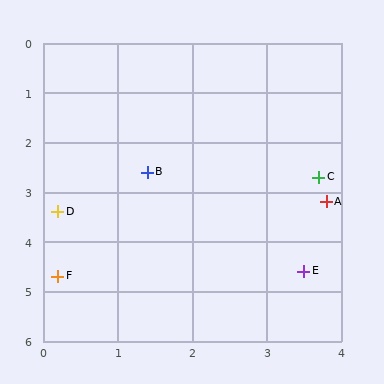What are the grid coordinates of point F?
Point F is at approximately (0.2, 4.7).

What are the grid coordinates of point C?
Point C is at approximately (3.7, 2.7).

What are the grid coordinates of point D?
Point D is at approximately (0.2, 3.4).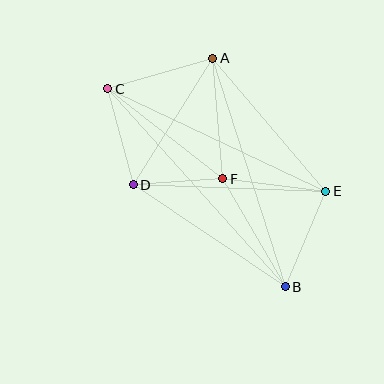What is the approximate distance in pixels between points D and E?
The distance between D and E is approximately 192 pixels.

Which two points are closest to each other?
Points D and F are closest to each other.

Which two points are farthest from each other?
Points B and C are farthest from each other.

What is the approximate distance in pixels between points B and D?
The distance between B and D is approximately 183 pixels.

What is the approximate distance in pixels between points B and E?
The distance between B and E is approximately 104 pixels.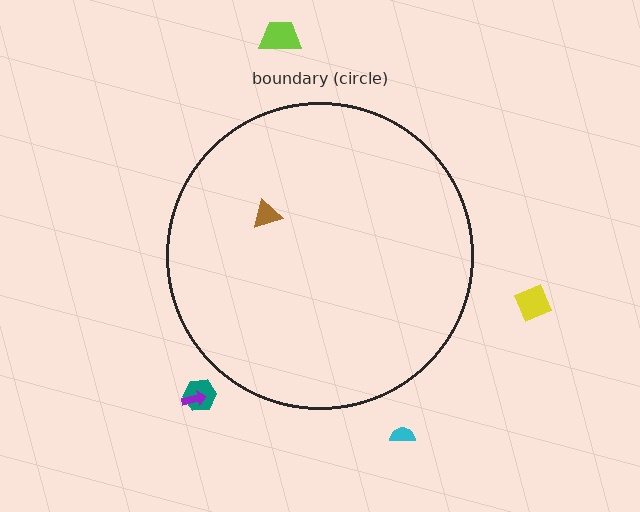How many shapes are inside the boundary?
1 inside, 5 outside.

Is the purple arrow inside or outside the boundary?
Outside.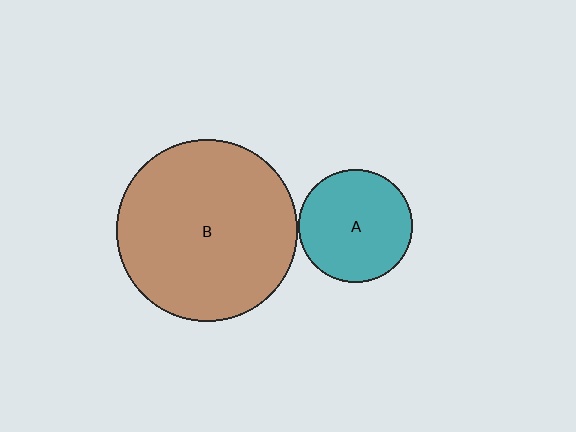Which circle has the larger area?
Circle B (brown).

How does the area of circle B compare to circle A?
Approximately 2.6 times.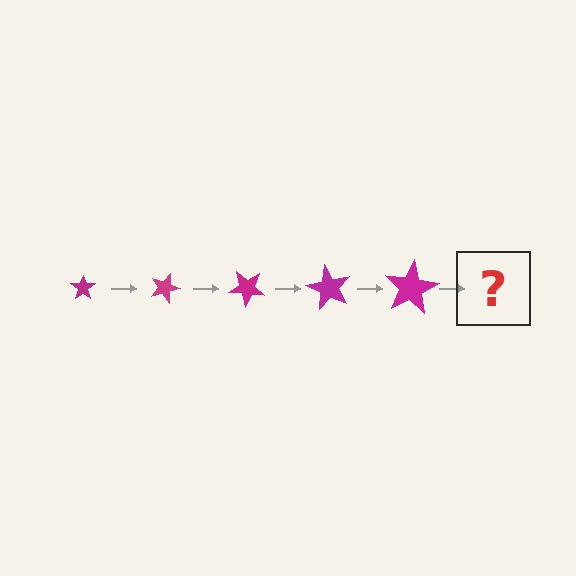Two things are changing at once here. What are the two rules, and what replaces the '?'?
The two rules are that the star grows larger each step and it rotates 20 degrees each step. The '?' should be a star, larger than the previous one and rotated 100 degrees from the start.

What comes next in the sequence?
The next element should be a star, larger than the previous one and rotated 100 degrees from the start.